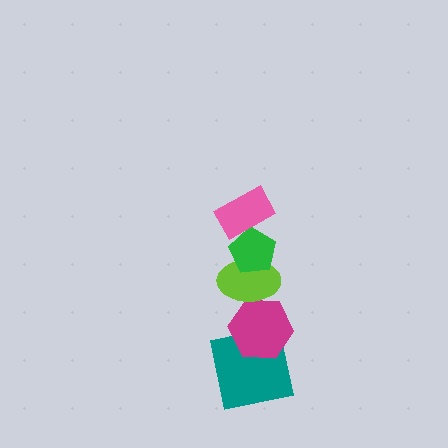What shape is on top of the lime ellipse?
The green pentagon is on top of the lime ellipse.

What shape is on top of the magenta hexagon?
The lime ellipse is on top of the magenta hexagon.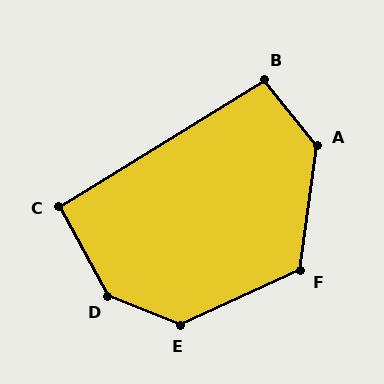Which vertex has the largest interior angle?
D, at approximately 141 degrees.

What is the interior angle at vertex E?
Approximately 133 degrees (obtuse).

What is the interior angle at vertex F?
Approximately 122 degrees (obtuse).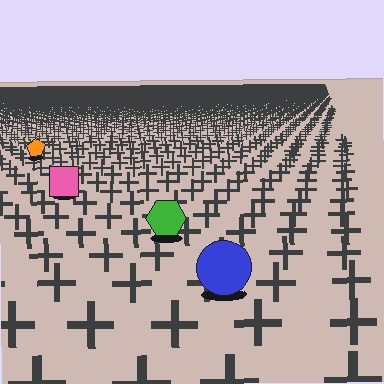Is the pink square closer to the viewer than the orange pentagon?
Yes. The pink square is closer — you can tell from the texture gradient: the ground texture is coarser near it.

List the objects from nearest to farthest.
From nearest to farthest: the blue circle, the green hexagon, the pink square, the orange pentagon.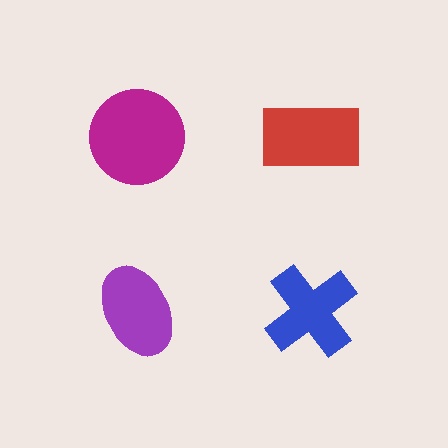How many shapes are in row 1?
2 shapes.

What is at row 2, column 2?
A blue cross.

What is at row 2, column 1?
A purple ellipse.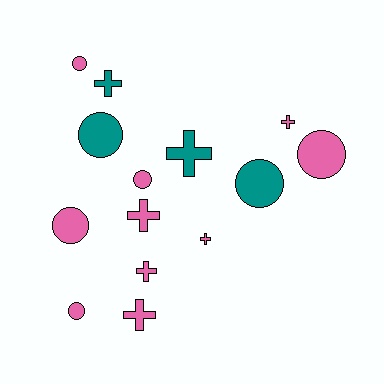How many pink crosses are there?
There are 5 pink crosses.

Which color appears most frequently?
Pink, with 10 objects.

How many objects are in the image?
There are 14 objects.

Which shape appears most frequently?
Circle, with 7 objects.